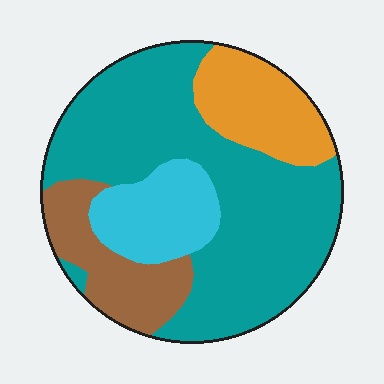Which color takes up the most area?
Teal, at roughly 55%.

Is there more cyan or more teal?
Teal.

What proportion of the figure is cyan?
Cyan takes up less than a quarter of the figure.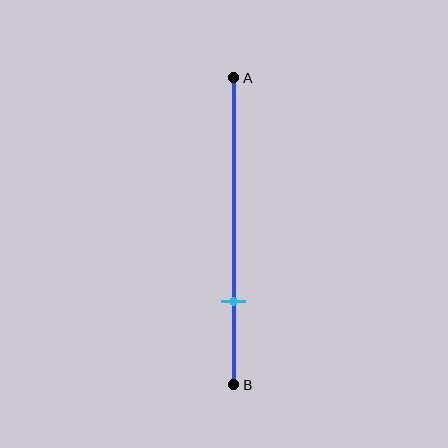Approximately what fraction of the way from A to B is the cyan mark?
The cyan mark is approximately 75% of the way from A to B.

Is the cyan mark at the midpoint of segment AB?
No, the mark is at about 75% from A, not at the 50% midpoint.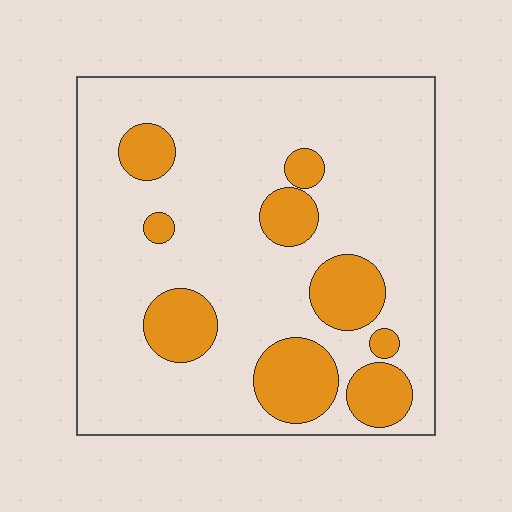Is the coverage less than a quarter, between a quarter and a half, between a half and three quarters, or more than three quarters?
Less than a quarter.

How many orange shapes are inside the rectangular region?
9.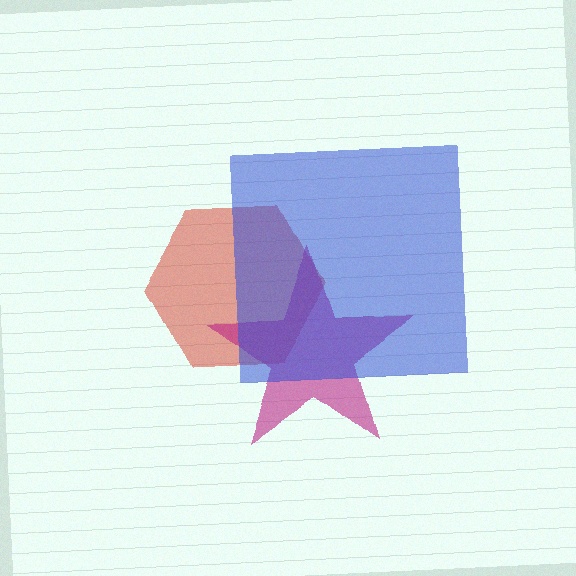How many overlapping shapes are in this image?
There are 3 overlapping shapes in the image.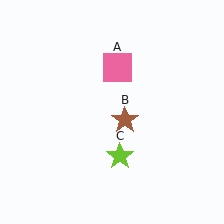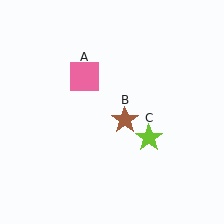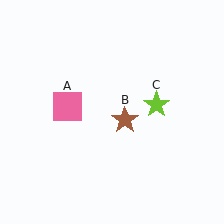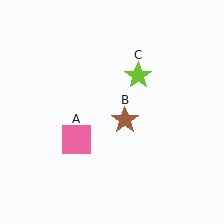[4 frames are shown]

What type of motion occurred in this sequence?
The pink square (object A), lime star (object C) rotated counterclockwise around the center of the scene.